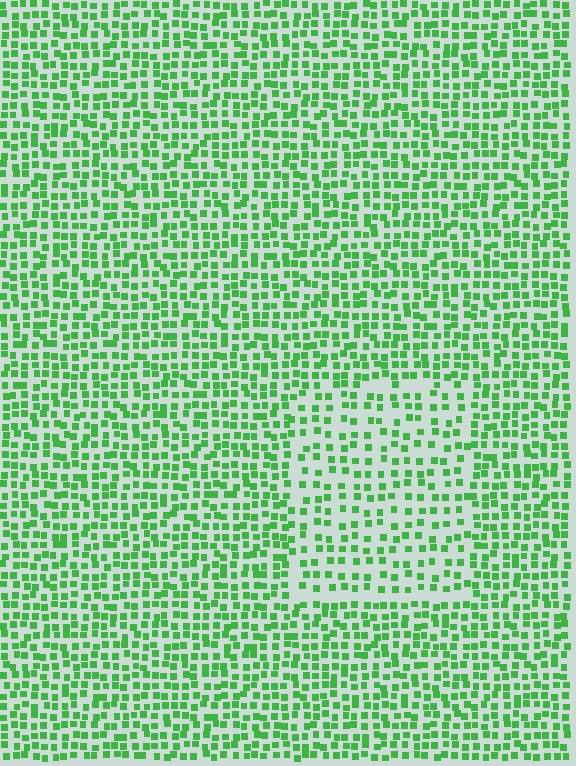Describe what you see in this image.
The image contains small green elements arranged at two different densities. A rectangle-shaped region is visible where the elements are less densely packed than the surrounding area.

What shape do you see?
I see a rectangle.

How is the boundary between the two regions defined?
The boundary is defined by a change in element density (approximately 1.7x ratio). All elements are the same color, size, and shape.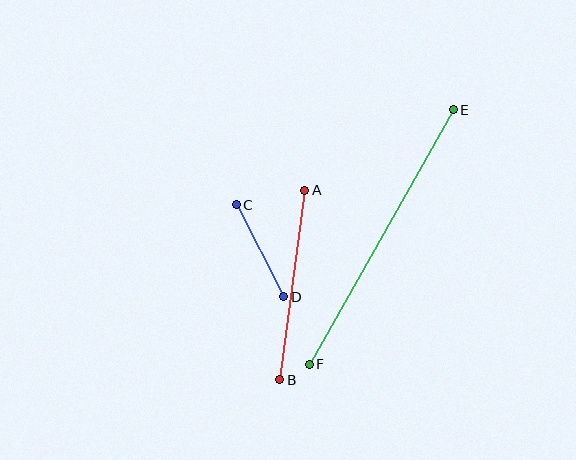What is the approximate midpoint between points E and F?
The midpoint is at approximately (381, 237) pixels.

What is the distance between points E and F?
The distance is approximately 293 pixels.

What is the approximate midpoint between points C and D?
The midpoint is at approximately (260, 251) pixels.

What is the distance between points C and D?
The distance is approximately 104 pixels.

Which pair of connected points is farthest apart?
Points E and F are farthest apart.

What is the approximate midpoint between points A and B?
The midpoint is at approximately (292, 285) pixels.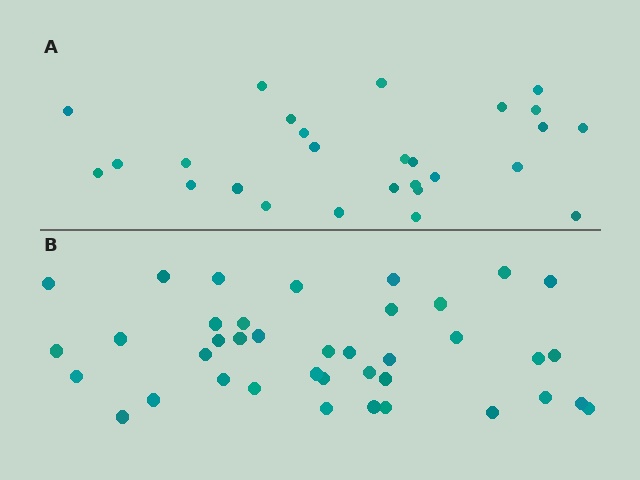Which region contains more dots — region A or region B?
Region B (the bottom region) has more dots.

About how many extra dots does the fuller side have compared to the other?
Region B has roughly 12 or so more dots than region A.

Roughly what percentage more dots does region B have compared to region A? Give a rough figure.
About 45% more.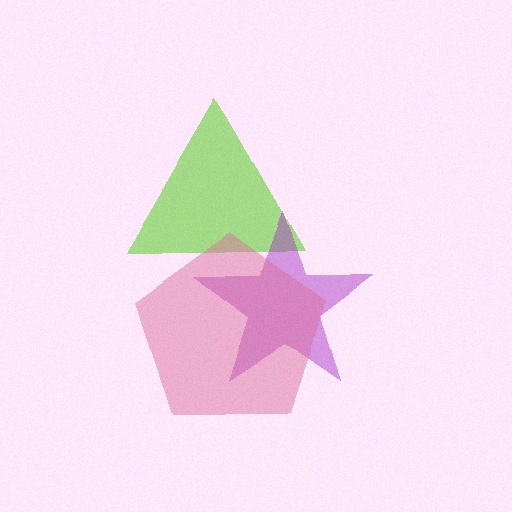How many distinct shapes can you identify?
There are 3 distinct shapes: a lime triangle, a purple star, a pink pentagon.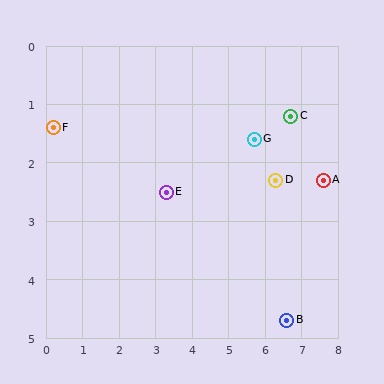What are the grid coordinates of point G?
Point G is at approximately (5.7, 1.6).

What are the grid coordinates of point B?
Point B is at approximately (6.6, 4.7).